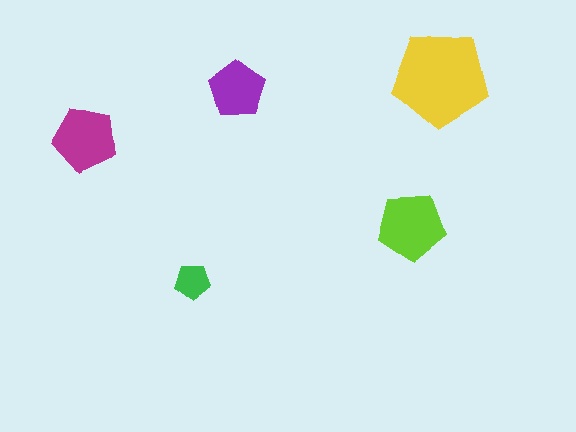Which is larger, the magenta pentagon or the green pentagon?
The magenta one.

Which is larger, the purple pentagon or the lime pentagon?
The lime one.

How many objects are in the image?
There are 5 objects in the image.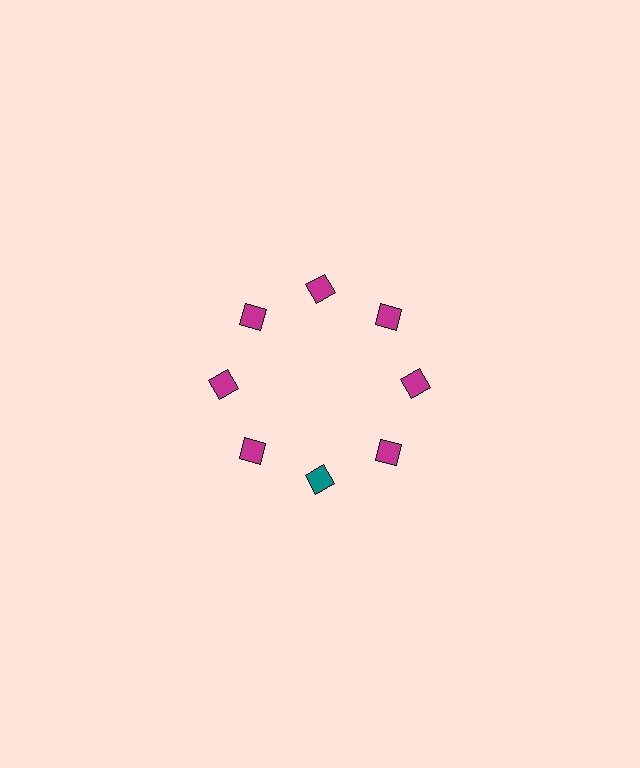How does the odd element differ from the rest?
It has a different color: teal instead of magenta.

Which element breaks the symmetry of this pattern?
The teal diamond at roughly the 6 o'clock position breaks the symmetry. All other shapes are magenta diamonds.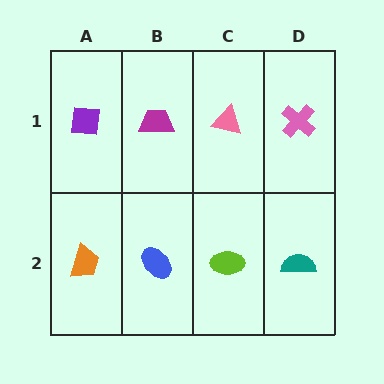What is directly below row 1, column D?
A teal semicircle.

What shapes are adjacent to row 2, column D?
A pink cross (row 1, column D), a lime ellipse (row 2, column C).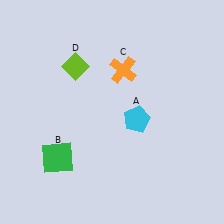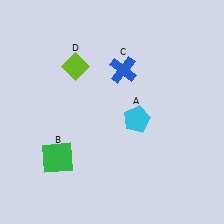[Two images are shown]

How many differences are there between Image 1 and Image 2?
There is 1 difference between the two images.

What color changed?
The cross (C) changed from orange in Image 1 to blue in Image 2.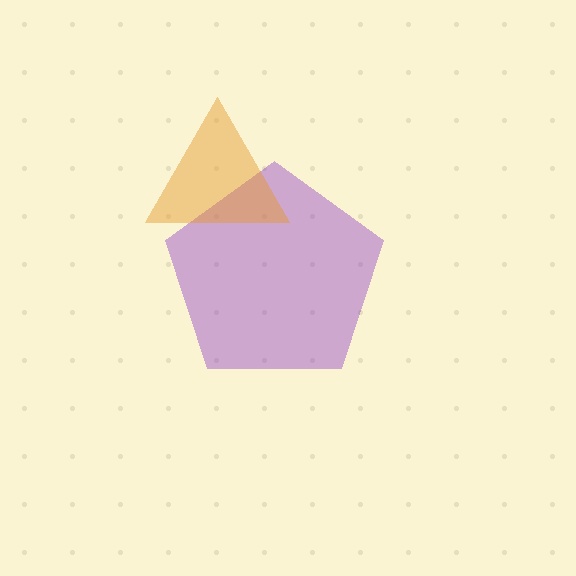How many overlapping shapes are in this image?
There are 2 overlapping shapes in the image.